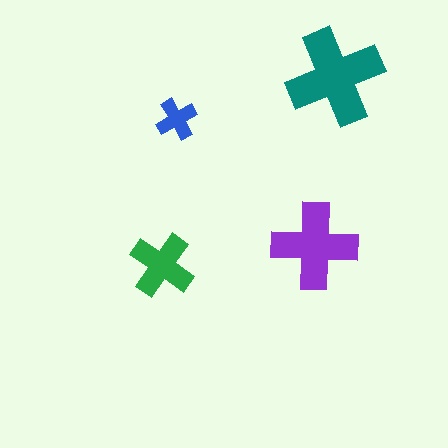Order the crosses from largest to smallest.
the teal one, the purple one, the green one, the blue one.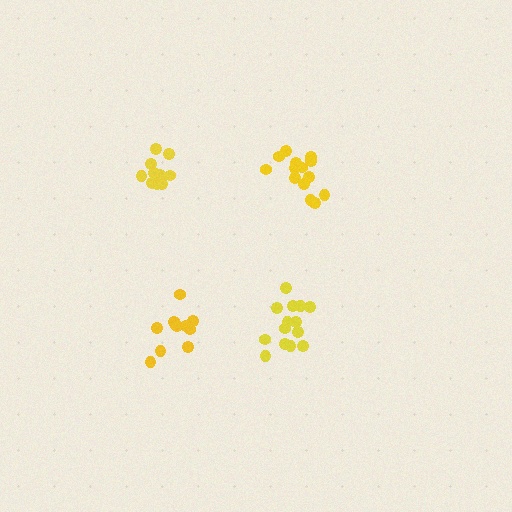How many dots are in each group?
Group 1: 12 dots, Group 2: 14 dots, Group 3: 14 dots, Group 4: 11 dots (51 total).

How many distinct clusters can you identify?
There are 4 distinct clusters.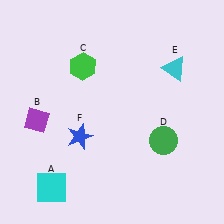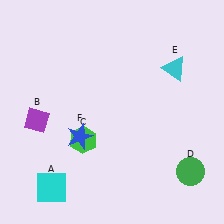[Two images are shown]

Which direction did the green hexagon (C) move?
The green hexagon (C) moved down.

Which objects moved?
The objects that moved are: the green hexagon (C), the green circle (D).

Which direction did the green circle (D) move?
The green circle (D) moved down.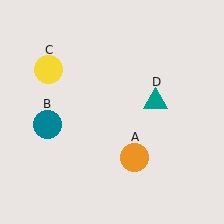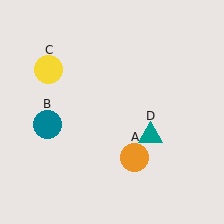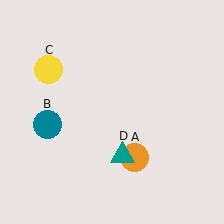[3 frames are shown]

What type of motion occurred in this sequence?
The teal triangle (object D) rotated clockwise around the center of the scene.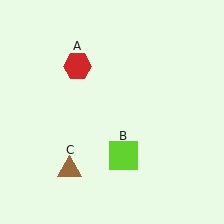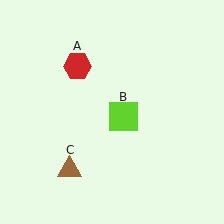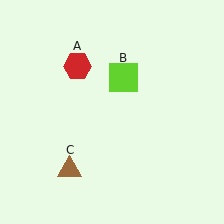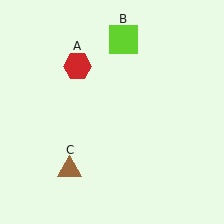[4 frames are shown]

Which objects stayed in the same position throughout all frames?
Red hexagon (object A) and brown triangle (object C) remained stationary.